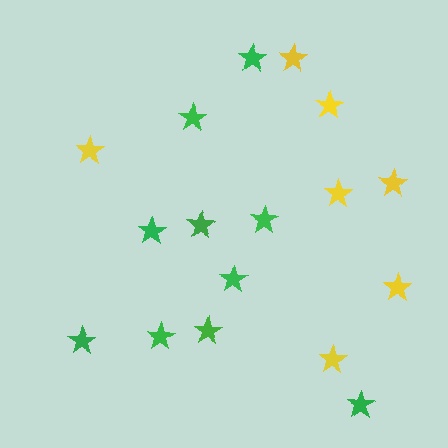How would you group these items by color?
There are 2 groups: one group of green stars (10) and one group of yellow stars (7).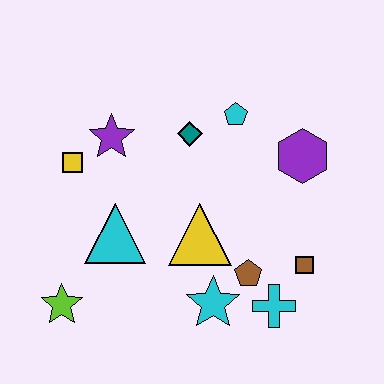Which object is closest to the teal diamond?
The cyan pentagon is closest to the teal diamond.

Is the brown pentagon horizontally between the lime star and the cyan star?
No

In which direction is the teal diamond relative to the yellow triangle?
The teal diamond is above the yellow triangle.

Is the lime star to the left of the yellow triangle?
Yes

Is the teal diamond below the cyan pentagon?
Yes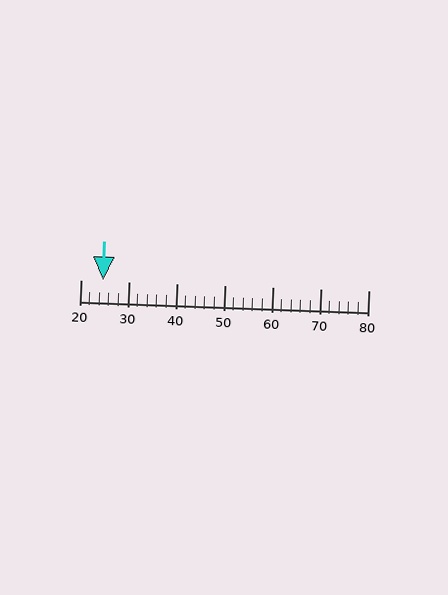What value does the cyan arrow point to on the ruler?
The cyan arrow points to approximately 25.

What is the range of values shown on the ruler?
The ruler shows values from 20 to 80.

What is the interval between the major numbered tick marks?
The major tick marks are spaced 10 units apart.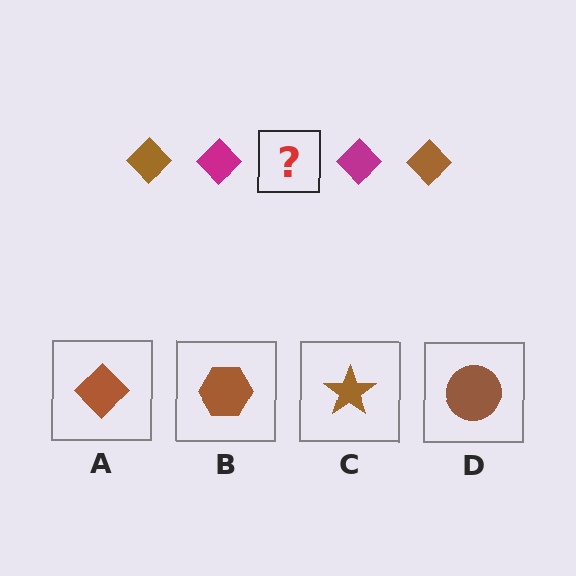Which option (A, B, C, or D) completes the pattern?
A.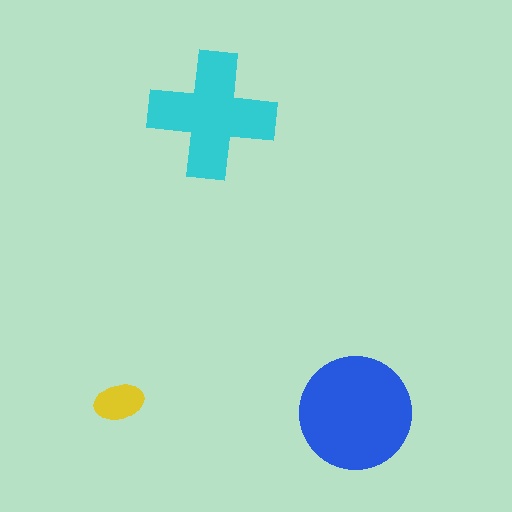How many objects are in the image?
There are 3 objects in the image.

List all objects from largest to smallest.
The blue circle, the cyan cross, the yellow ellipse.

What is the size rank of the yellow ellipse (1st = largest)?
3rd.